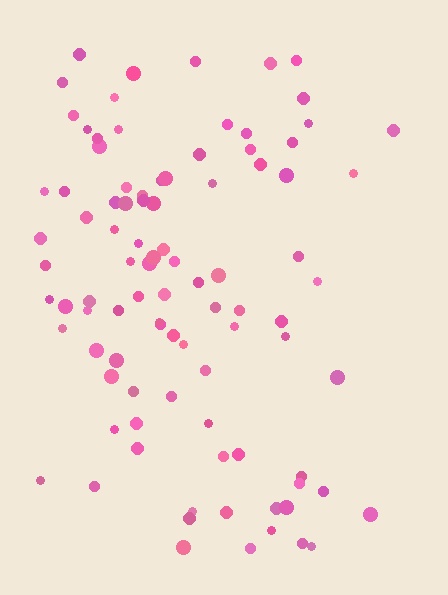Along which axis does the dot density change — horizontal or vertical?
Horizontal.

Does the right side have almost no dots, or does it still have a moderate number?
Still a moderate number, just noticeably fewer than the left.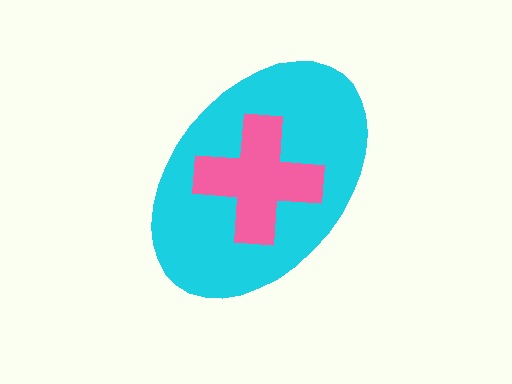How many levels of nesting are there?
2.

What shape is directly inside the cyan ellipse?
The pink cross.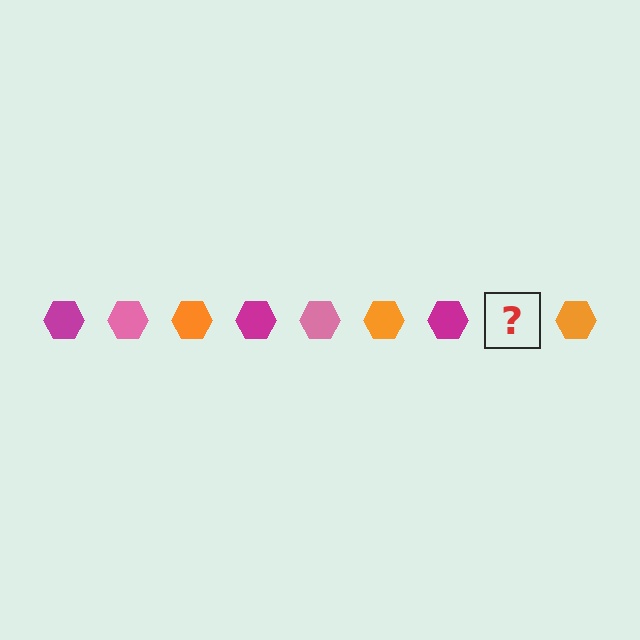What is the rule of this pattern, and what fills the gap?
The rule is that the pattern cycles through magenta, pink, orange hexagons. The gap should be filled with a pink hexagon.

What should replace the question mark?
The question mark should be replaced with a pink hexagon.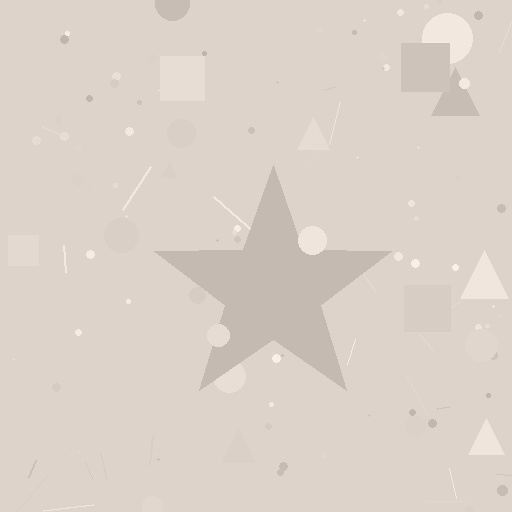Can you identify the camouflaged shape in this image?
The camouflaged shape is a star.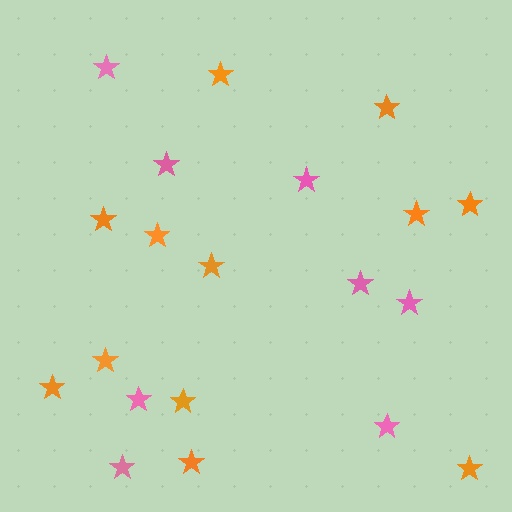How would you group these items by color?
There are 2 groups: one group of pink stars (8) and one group of orange stars (12).